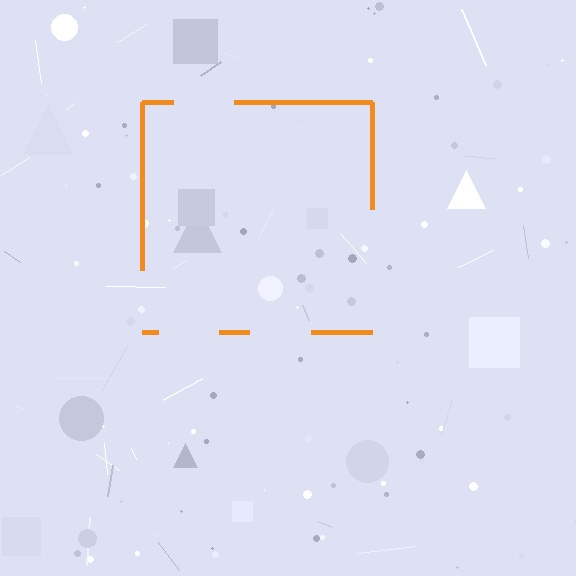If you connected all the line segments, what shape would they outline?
They would outline a square.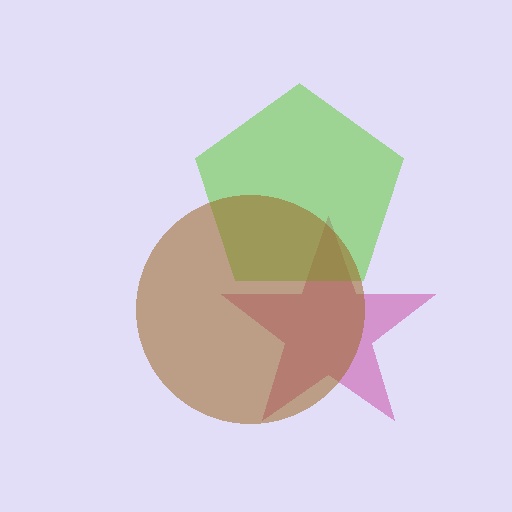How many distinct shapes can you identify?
There are 3 distinct shapes: a magenta star, a lime pentagon, a brown circle.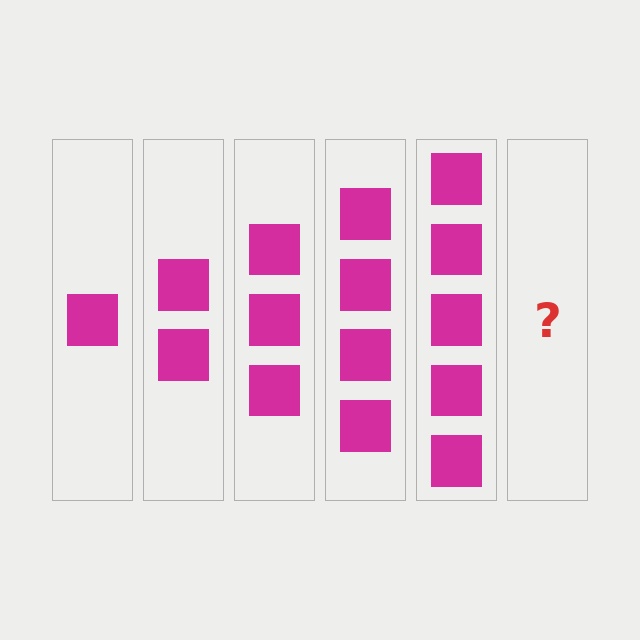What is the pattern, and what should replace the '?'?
The pattern is that each step adds one more square. The '?' should be 6 squares.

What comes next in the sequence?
The next element should be 6 squares.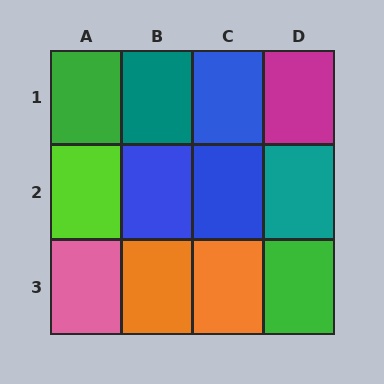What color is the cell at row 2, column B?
Blue.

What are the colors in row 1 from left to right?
Green, teal, blue, magenta.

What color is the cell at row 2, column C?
Blue.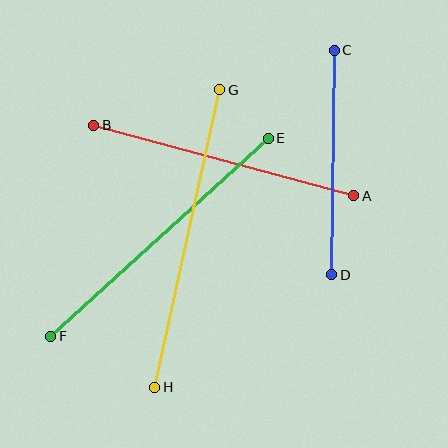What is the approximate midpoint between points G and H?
The midpoint is at approximately (187, 239) pixels.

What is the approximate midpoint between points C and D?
The midpoint is at approximately (333, 163) pixels.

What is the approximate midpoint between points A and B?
The midpoint is at approximately (224, 160) pixels.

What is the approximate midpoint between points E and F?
The midpoint is at approximately (160, 237) pixels.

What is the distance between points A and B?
The distance is approximately 269 pixels.